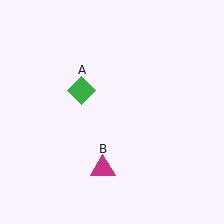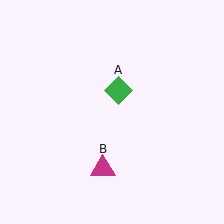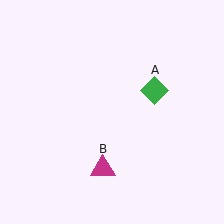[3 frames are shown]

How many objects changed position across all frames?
1 object changed position: green diamond (object A).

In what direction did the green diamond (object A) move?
The green diamond (object A) moved right.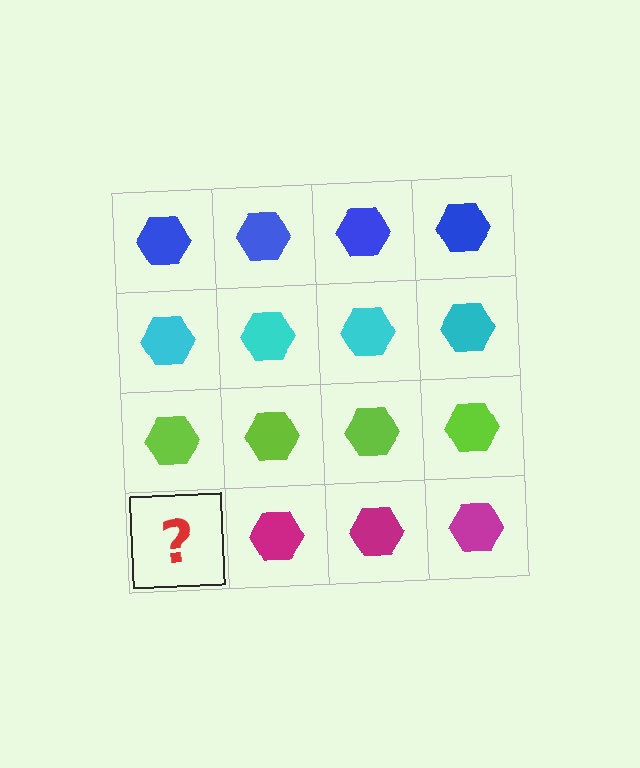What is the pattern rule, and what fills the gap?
The rule is that each row has a consistent color. The gap should be filled with a magenta hexagon.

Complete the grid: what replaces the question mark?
The question mark should be replaced with a magenta hexagon.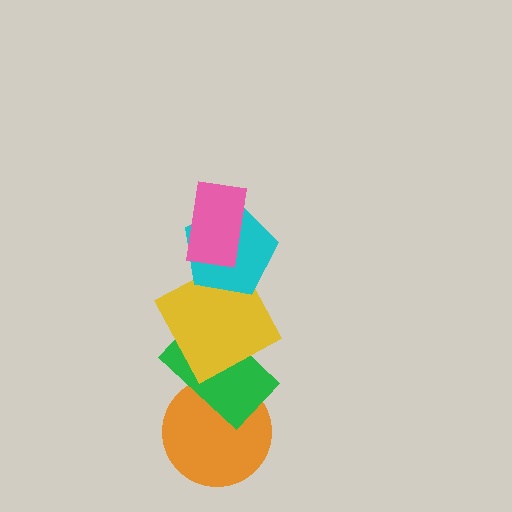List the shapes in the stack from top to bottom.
From top to bottom: the pink rectangle, the cyan pentagon, the yellow square, the green rectangle, the orange circle.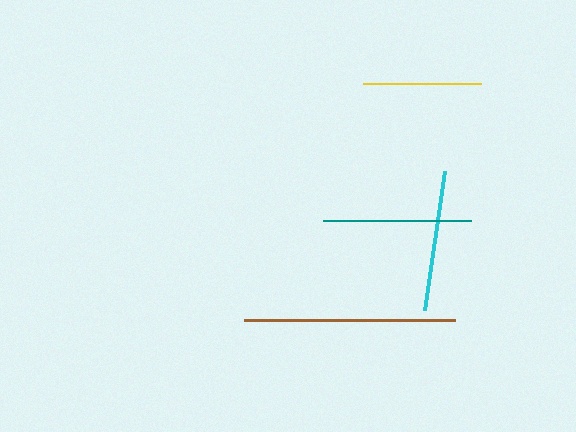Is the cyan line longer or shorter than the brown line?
The brown line is longer than the cyan line.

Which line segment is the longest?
The brown line is the longest at approximately 210 pixels.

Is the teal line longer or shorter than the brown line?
The brown line is longer than the teal line.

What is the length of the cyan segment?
The cyan segment is approximately 140 pixels long.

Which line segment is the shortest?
The yellow line is the shortest at approximately 117 pixels.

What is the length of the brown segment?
The brown segment is approximately 210 pixels long.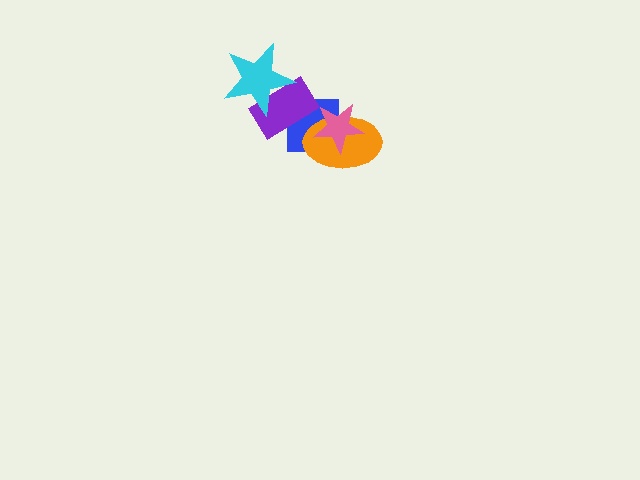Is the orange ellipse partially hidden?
Yes, it is partially covered by another shape.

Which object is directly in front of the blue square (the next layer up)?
The orange ellipse is directly in front of the blue square.